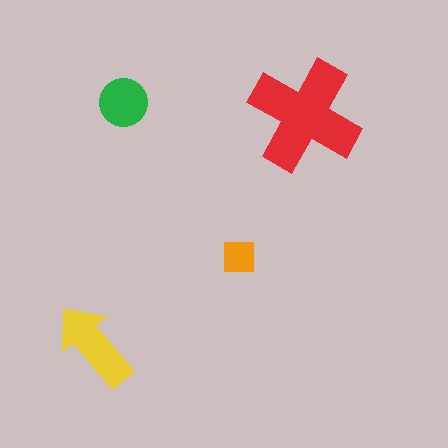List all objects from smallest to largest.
The orange square, the green circle, the yellow arrow, the red cross.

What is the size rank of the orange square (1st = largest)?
4th.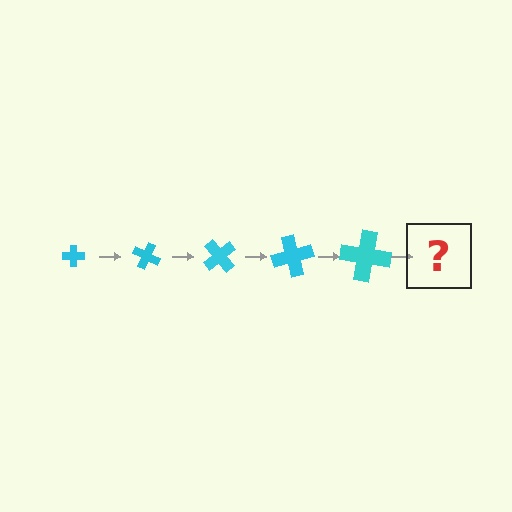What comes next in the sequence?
The next element should be a cross, larger than the previous one and rotated 125 degrees from the start.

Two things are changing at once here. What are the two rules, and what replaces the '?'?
The two rules are that the cross grows larger each step and it rotates 25 degrees each step. The '?' should be a cross, larger than the previous one and rotated 125 degrees from the start.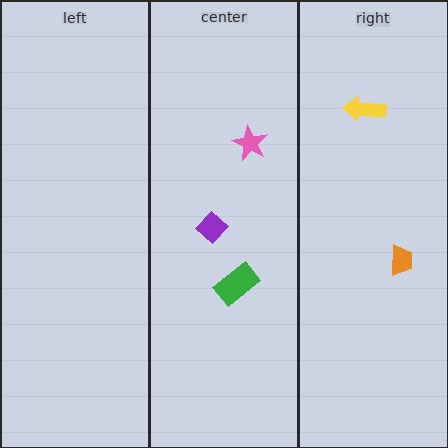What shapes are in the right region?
The orange trapezoid, the yellow arrow.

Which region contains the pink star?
The center region.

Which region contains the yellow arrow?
The right region.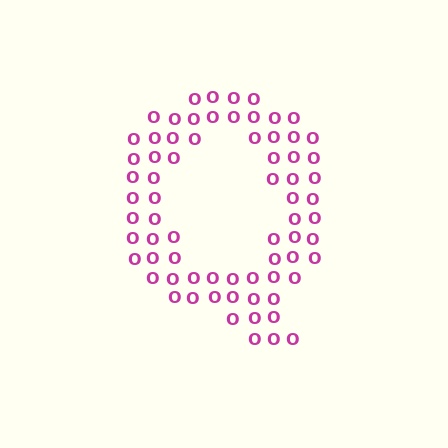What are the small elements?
The small elements are letter O's.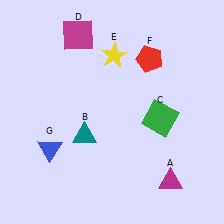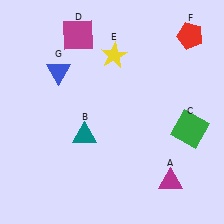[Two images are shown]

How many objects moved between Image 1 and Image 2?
3 objects moved between the two images.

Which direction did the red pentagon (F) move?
The red pentagon (F) moved right.